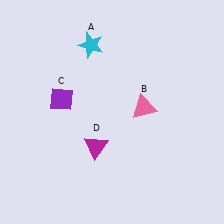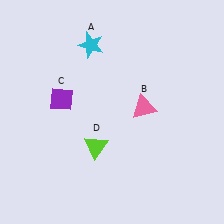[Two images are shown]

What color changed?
The triangle (D) changed from magenta in Image 1 to lime in Image 2.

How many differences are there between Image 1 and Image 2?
There is 1 difference between the two images.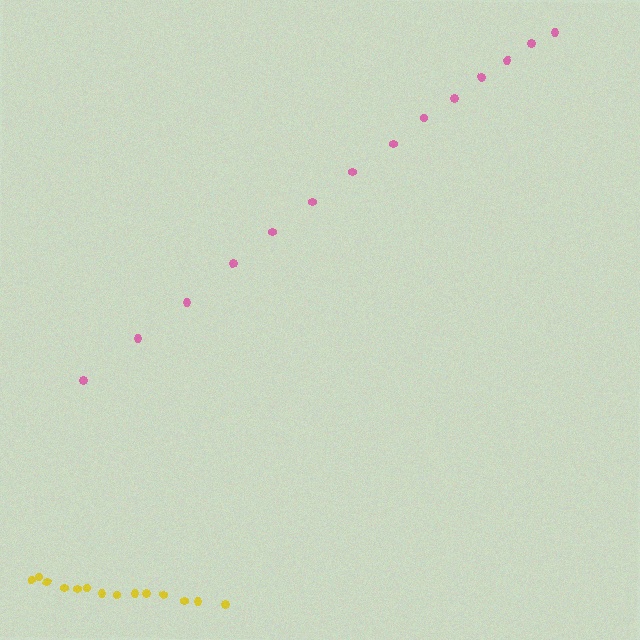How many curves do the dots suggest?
There are 2 distinct paths.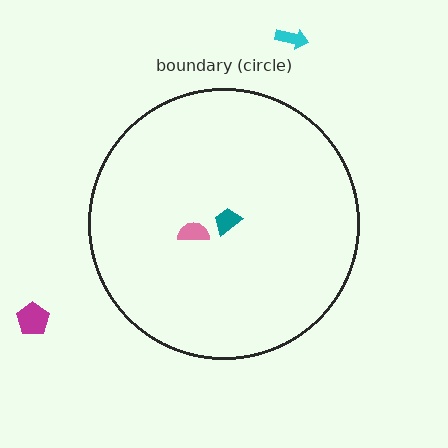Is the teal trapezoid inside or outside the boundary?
Inside.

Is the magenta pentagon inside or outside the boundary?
Outside.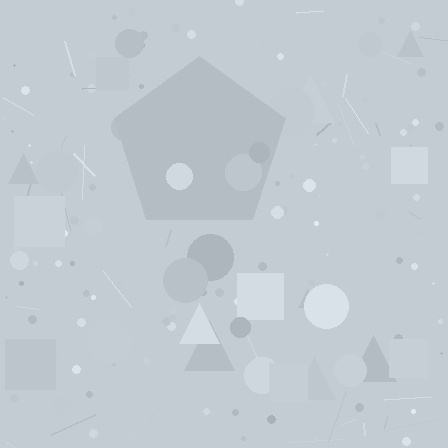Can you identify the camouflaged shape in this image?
The camouflaged shape is a pentagon.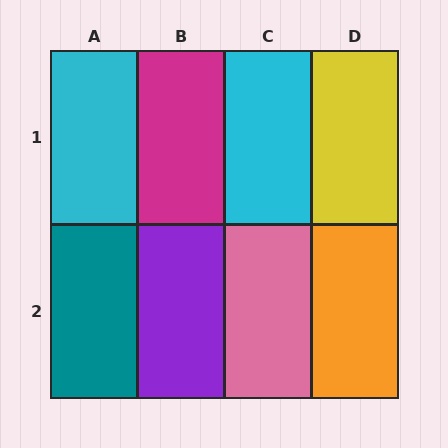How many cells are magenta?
1 cell is magenta.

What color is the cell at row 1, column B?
Magenta.